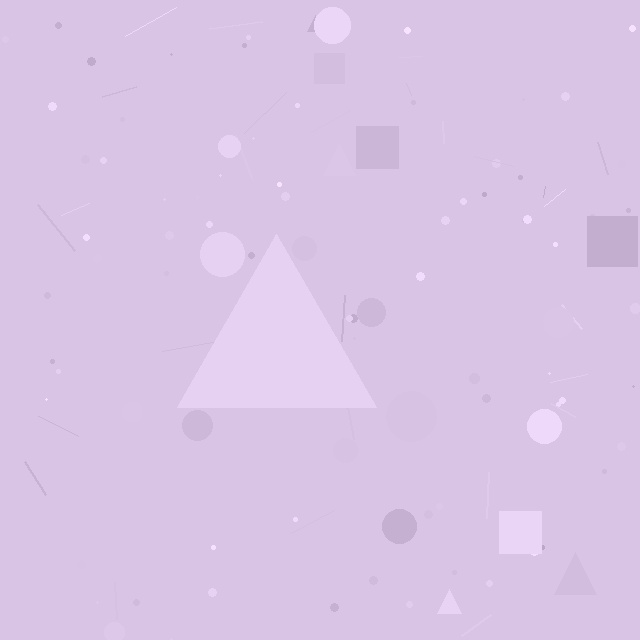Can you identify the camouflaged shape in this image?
The camouflaged shape is a triangle.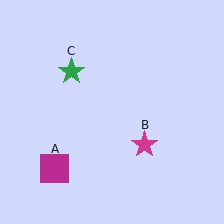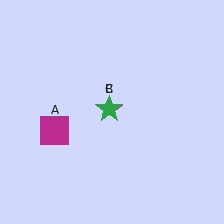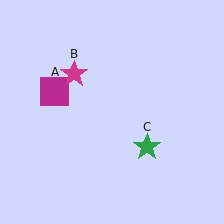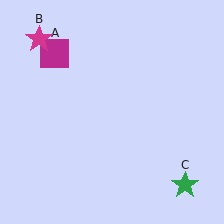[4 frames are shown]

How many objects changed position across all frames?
3 objects changed position: magenta square (object A), magenta star (object B), green star (object C).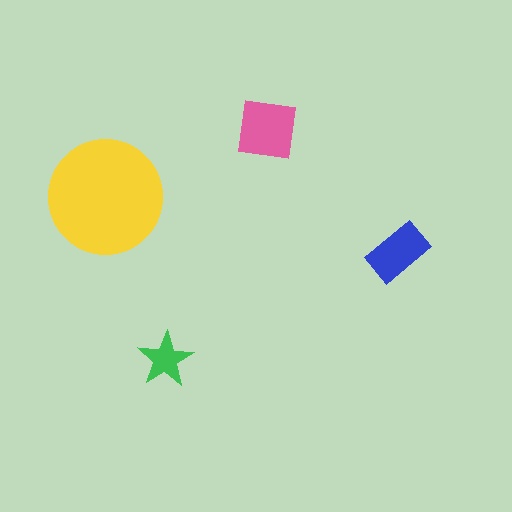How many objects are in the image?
There are 4 objects in the image.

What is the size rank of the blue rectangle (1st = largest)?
3rd.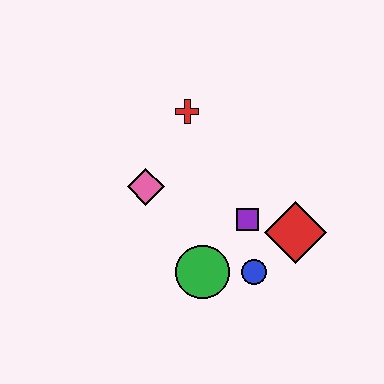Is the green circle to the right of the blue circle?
No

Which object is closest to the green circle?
The blue circle is closest to the green circle.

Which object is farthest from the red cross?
The blue circle is farthest from the red cross.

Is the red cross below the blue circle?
No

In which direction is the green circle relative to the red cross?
The green circle is below the red cross.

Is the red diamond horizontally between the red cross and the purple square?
No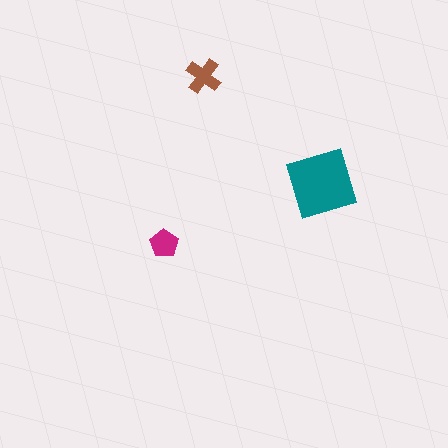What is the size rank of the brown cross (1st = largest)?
2nd.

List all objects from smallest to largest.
The magenta pentagon, the brown cross, the teal diamond.